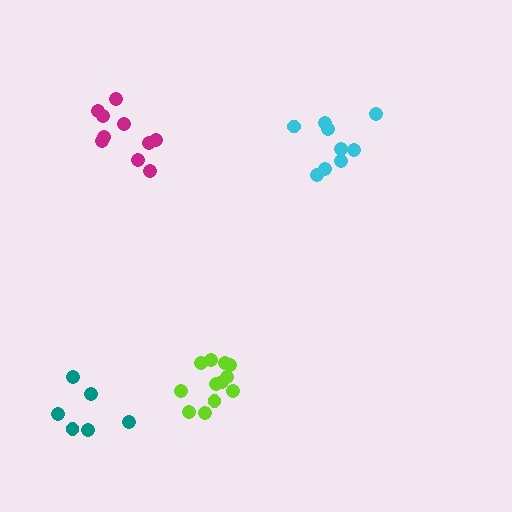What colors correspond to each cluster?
The clusters are colored: cyan, magenta, lime, teal.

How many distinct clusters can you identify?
There are 4 distinct clusters.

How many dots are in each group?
Group 1: 9 dots, Group 2: 10 dots, Group 3: 12 dots, Group 4: 6 dots (37 total).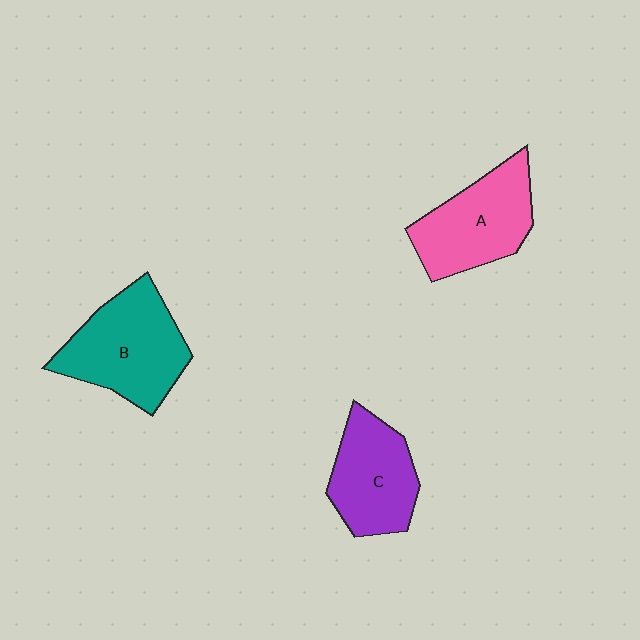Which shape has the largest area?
Shape B (teal).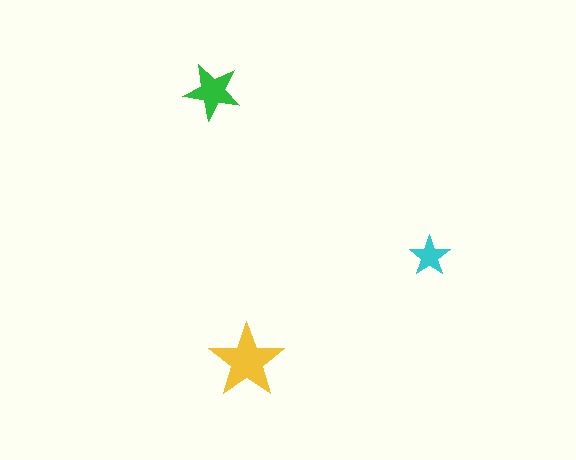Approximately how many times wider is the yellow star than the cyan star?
About 2 times wider.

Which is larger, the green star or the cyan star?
The green one.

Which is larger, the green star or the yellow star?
The yellow one.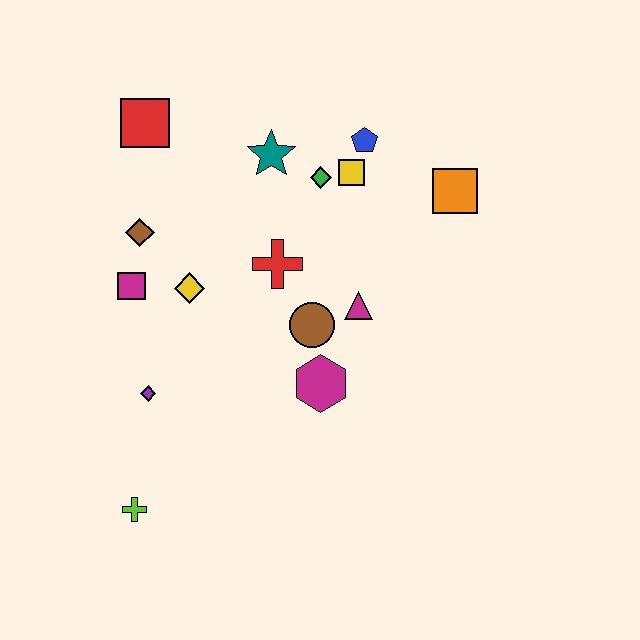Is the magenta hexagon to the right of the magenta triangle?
No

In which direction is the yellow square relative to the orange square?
The yellow square is to the left of the orange square.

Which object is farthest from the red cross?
The lime cross is farthest from the red cross.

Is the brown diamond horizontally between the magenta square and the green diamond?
Yes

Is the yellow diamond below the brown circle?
No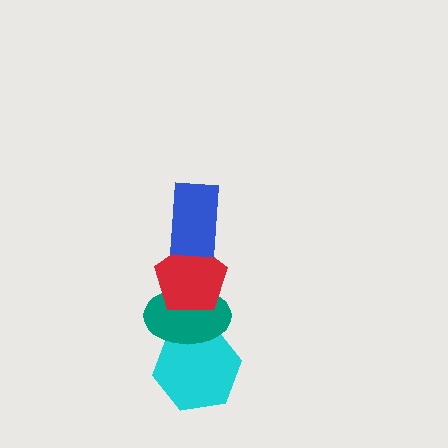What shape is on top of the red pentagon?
The blue rectangle is on top of the red pentagon.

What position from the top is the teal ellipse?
The teal ellipse is 3rd from the top.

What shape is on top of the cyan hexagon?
The teal ellipse is on top of the cyan hexagon.